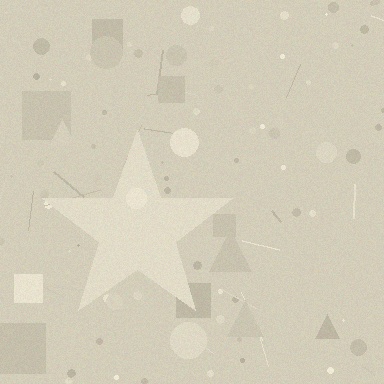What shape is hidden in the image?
A star is hidden in the image.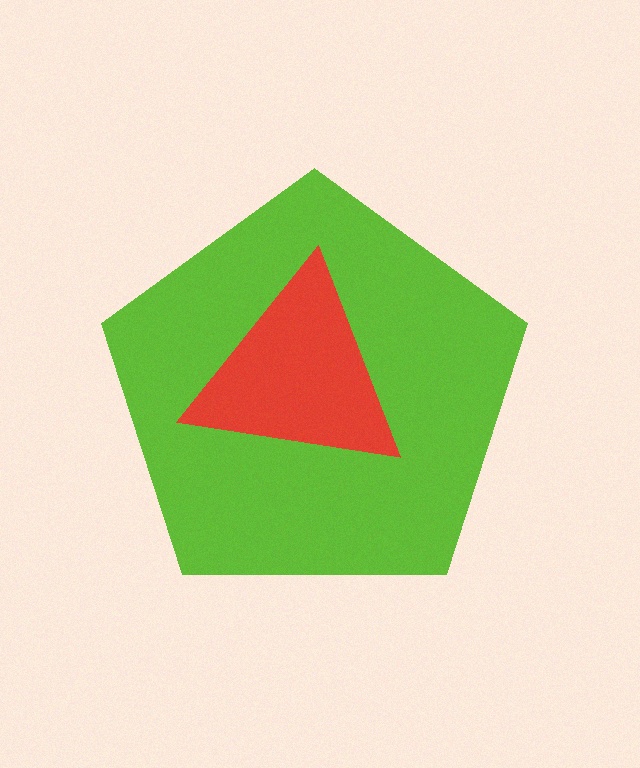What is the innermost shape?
The red triangle.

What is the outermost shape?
The lime pentagon.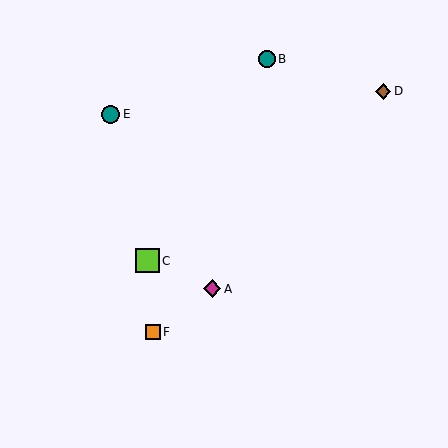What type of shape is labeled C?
Shape C is a lime square.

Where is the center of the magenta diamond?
The center of the magenta diamond is at (212, 289).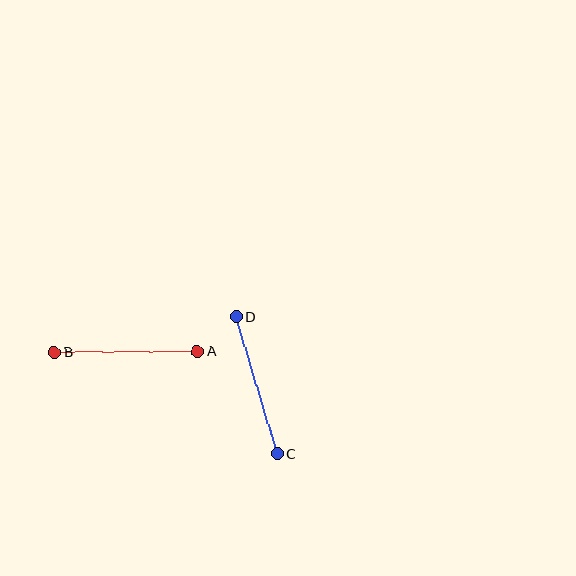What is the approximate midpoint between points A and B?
The midpoint is at approximately (126, 352) pixels.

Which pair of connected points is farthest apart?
Points C and D are farthest apart.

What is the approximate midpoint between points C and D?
The midpoint is at approximately (257, 386) pixels.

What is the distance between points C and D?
The distance is approximately 143 pixels.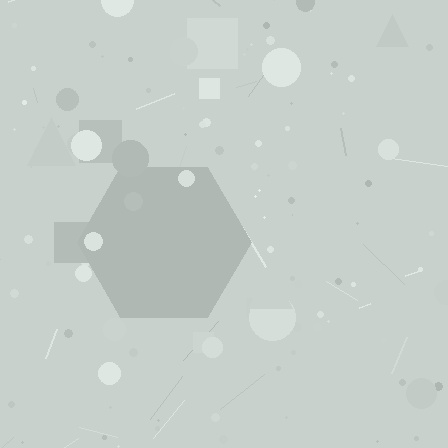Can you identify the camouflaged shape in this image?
The camouflaged shape is a hexagon.